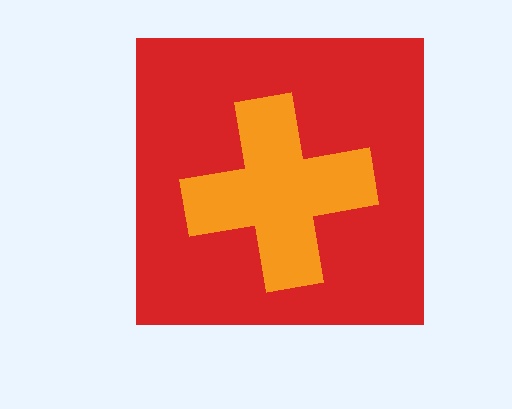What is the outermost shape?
The red square.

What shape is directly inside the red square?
The orange cross.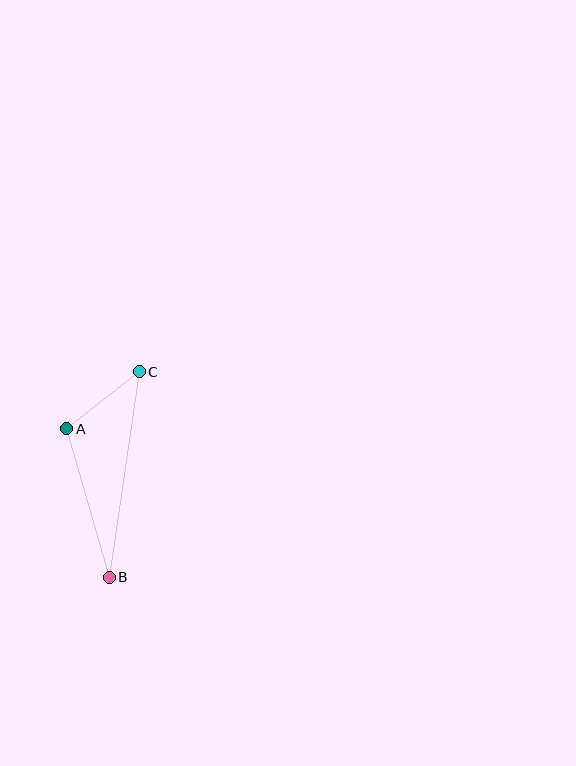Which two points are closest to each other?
Points A and C are closest to each other.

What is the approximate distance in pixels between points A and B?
The distance between A and B is approximately 154 pixels.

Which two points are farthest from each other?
Points B and C are farthest from each other.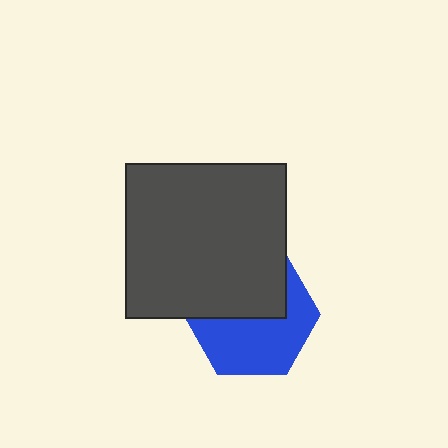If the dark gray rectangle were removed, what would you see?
You would see the complete blue hexagon.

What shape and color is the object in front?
The object in front is a dark gray rectangle.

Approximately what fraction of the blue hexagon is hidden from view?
Roughly 46% of the blue hexagon is hidden behind the dark gray rectangle.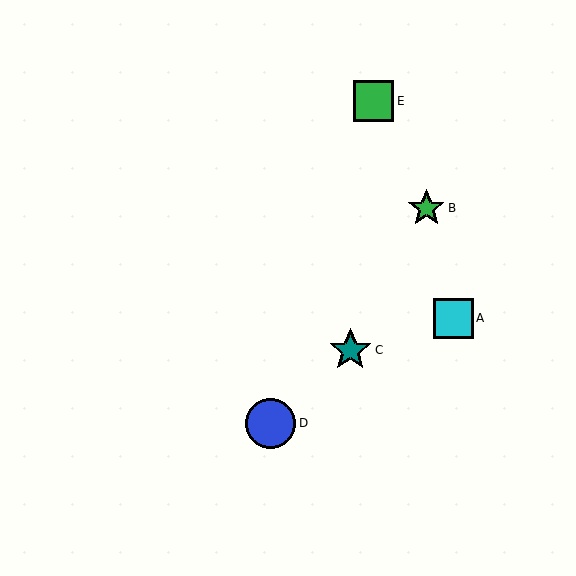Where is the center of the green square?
The center of the green square is at (373, 101).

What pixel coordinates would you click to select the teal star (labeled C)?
Click at (350, 350) to select the teal star C.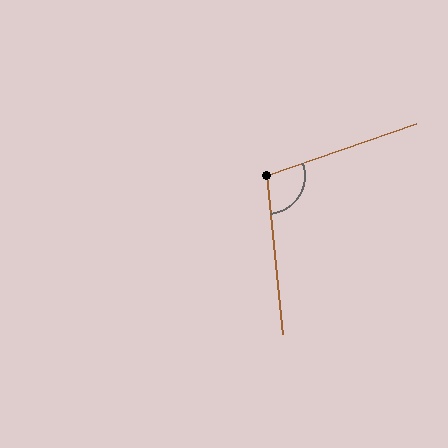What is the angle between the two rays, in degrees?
Approximately 103 degrees.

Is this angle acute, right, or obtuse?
It is obtuse.